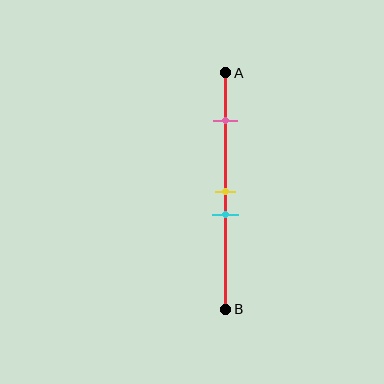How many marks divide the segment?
There are 3 marks dividing the segment.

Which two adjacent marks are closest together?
The yellow and cyan marks are the closest adjacent pair.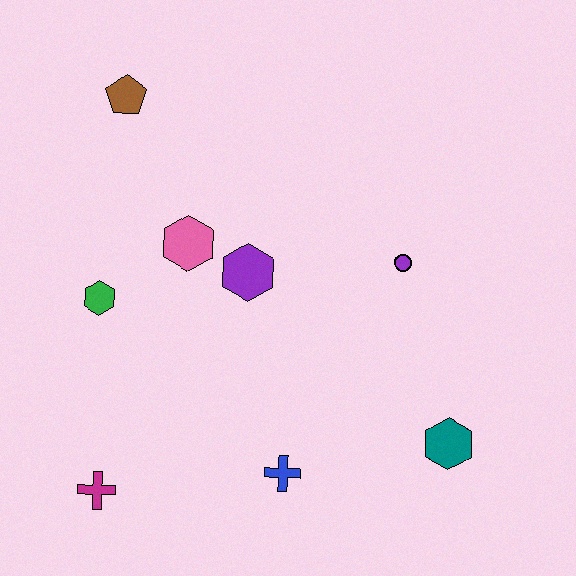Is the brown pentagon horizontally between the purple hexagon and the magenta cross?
Yes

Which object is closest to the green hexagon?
The pink hexagon is closest to the green hexagon.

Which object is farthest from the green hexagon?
The teal hexagon is farthest from the green hexagon.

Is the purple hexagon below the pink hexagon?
Yes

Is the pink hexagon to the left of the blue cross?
Yes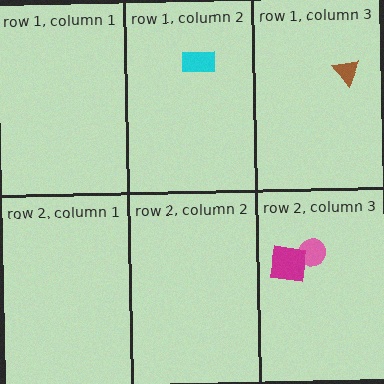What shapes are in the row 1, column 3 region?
The brown triangle.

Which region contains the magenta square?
The row 2, column 3 region.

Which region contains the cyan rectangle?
The row 1, column 2 region.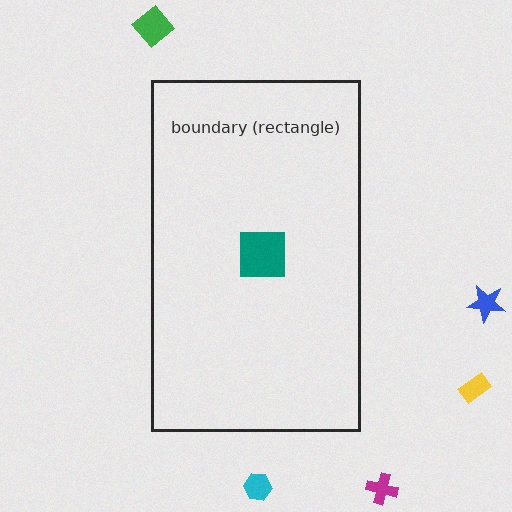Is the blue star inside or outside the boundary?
Outside.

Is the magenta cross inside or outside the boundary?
Outside.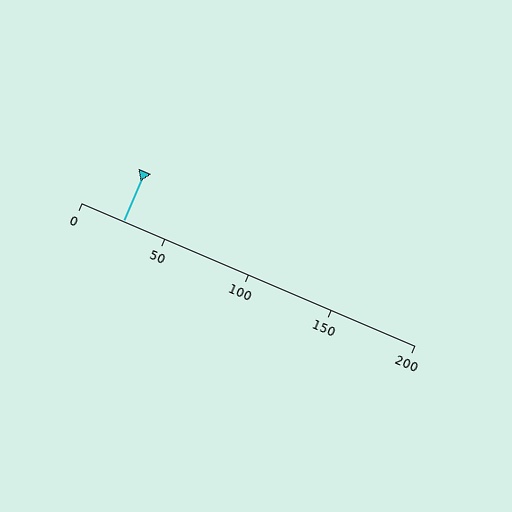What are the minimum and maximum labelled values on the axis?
The axis runs from 0 to 200.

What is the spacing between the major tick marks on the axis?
The major ticks are spaced 50 apart.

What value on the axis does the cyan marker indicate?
The marker indicates approximately 25.